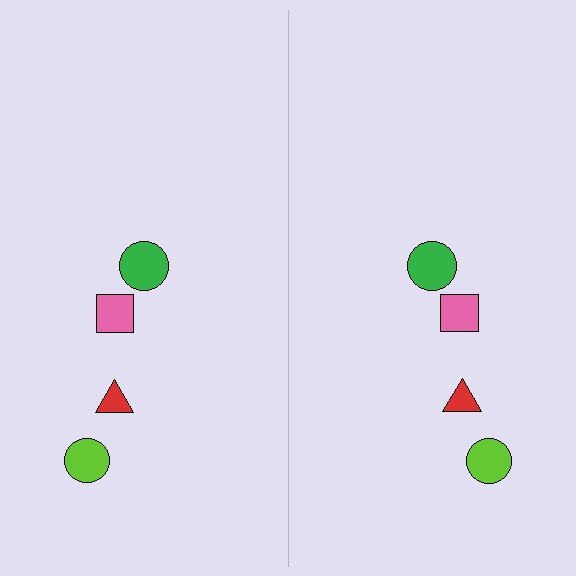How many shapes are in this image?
There are 8 shapes in this image.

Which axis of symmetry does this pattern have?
The pattern has a vertical axis of symmetry running through the center of the image.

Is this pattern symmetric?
Yes, this pattern has bilateral (reflection) symmetry.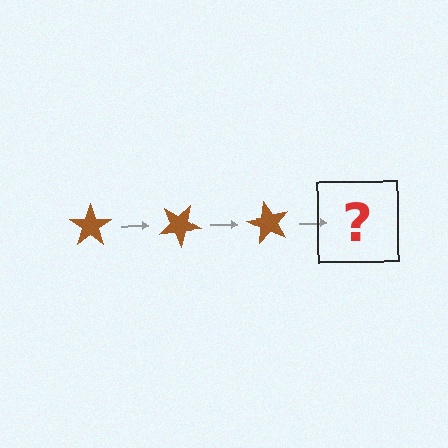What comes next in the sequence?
The next element should be a brown star rotated 90 degrees.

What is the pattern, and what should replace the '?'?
The pattern is that the star rotates 30 degrees each step. The '?' should be a brown star rotated 90 degrees.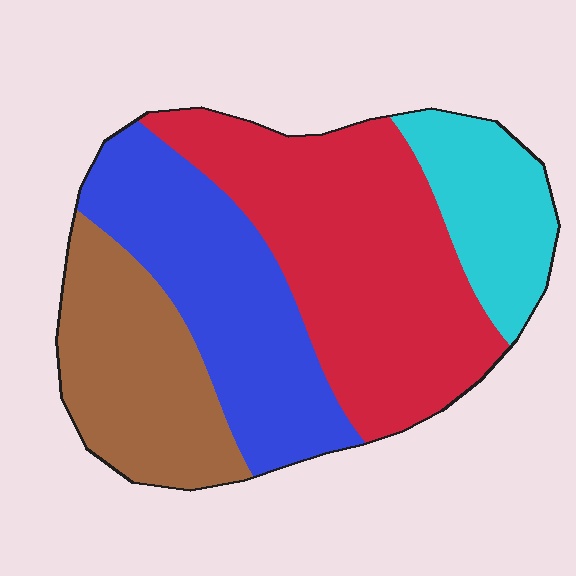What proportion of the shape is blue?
Blue covers 27% of the shape.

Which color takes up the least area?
Cyan, at roughly 15%.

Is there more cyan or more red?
Red.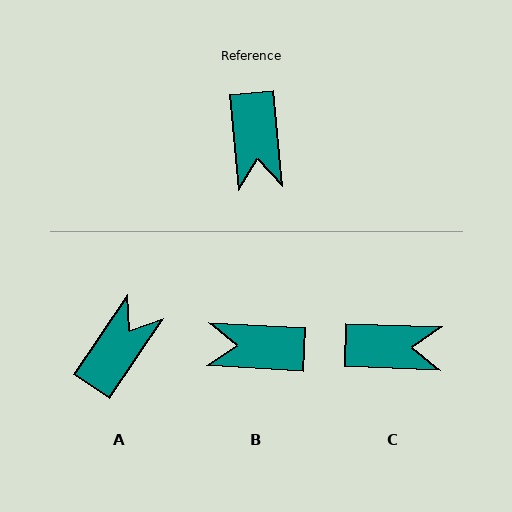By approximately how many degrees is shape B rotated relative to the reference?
Approximately 99 degrees clockwise.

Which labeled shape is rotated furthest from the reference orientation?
A, about 140 degrees away.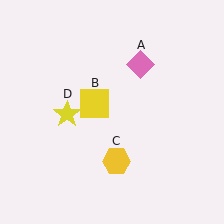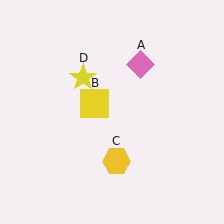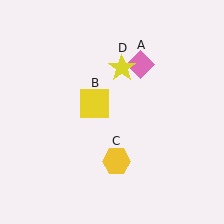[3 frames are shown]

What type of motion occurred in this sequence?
The yellow star (object D) rotated clockwise around the center of the scene.